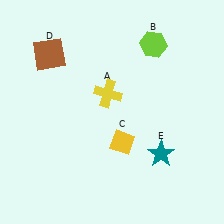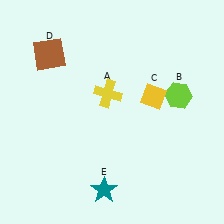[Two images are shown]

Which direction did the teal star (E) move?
The teal star (E) moved left.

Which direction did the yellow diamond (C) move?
The yellow diamond (C) moved up.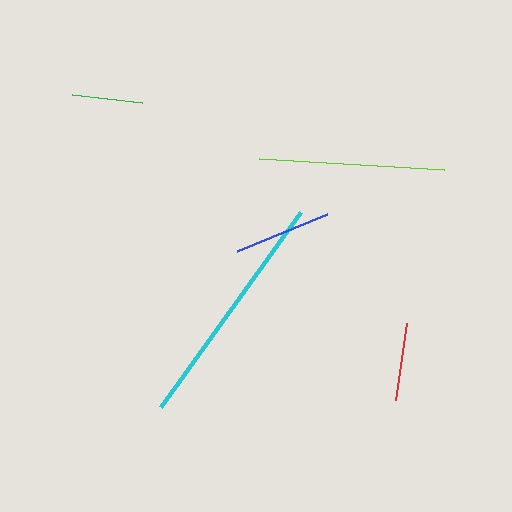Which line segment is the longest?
The cyan line is the longest at approximately 239 pixels.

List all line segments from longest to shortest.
From longest to shortest: cyan, lime, blue, red, green.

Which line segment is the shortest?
The green line is the shortest at approximately 70 pixels.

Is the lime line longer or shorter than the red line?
The lime line is longer than the red line.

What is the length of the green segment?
The green segment is approximately 70 pixels long.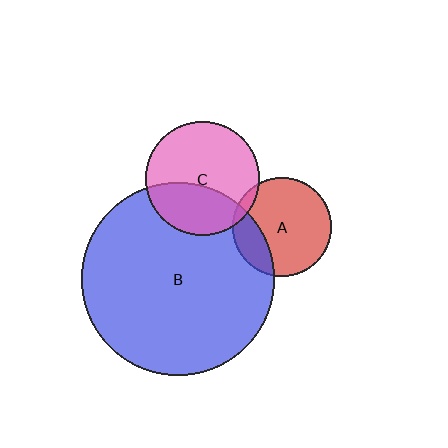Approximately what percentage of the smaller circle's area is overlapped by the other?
Approximately 35%.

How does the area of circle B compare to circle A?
Approximately 3.8 times.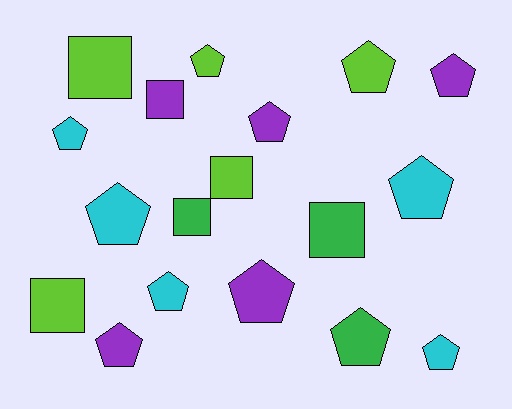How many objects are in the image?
There are 18 objects.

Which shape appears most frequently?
Pentagon, with 12 objects.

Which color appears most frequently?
Lime, with 5 objects.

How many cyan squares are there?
There are no cyan squares.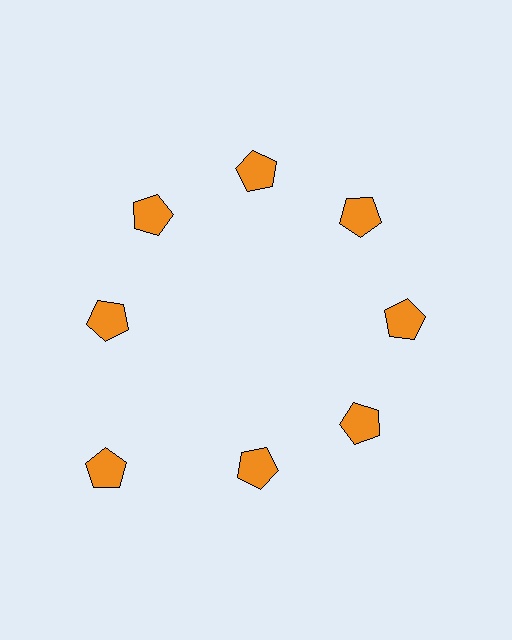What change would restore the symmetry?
The symmetry would be restored by moving it inward, back onto the ring so that all 8 pentagons sit at equal angles and equal distance from the center.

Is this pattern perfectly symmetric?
No. The 8 orange pentagons are arranged in a ring, but one element near the 8 o'clock position is pushed outward from the center, breaking the 8-fold rotational symmetry.